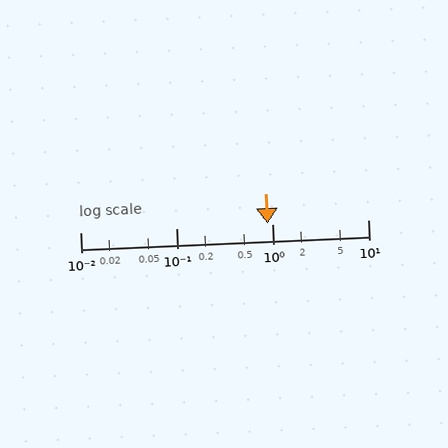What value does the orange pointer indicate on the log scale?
The pointer indicates approximately 0.89.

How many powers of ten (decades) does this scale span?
The scale spans 3 decades, from 0.01 to 10.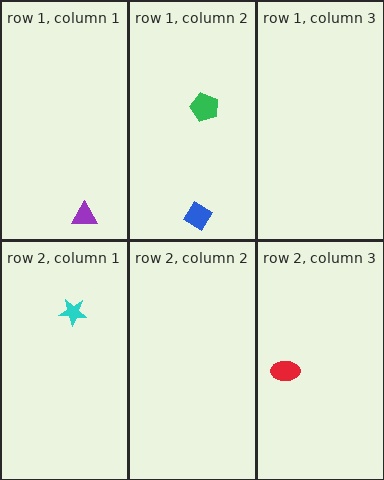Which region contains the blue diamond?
The row 1, column 2 region.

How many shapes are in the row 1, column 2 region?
2.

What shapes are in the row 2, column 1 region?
The cyan star.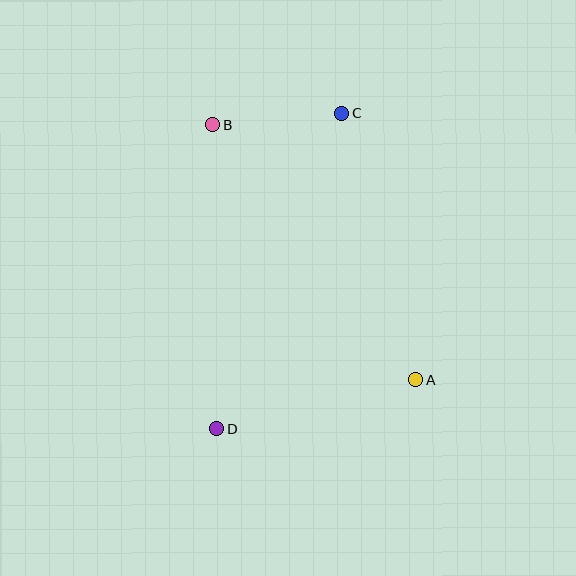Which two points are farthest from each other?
Points C and D are farthest from each other.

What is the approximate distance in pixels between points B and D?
The distance between B and D is approximately 304 pixels.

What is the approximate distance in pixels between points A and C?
The distance between A and C is approximately 276 pixels.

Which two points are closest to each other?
Points B and C are closest to each other.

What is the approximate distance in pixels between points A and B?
The distance between A and B is approximately 325 pixels.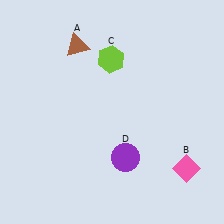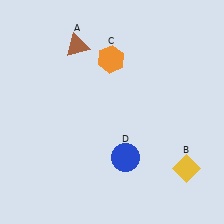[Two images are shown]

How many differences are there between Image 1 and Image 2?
There are 3 differences between the two images.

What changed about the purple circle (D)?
In Image 1, D is purple. In Image 2, it changed to blue.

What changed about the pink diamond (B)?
In Image 1, B is pink. In Image 2, it changed to yellow.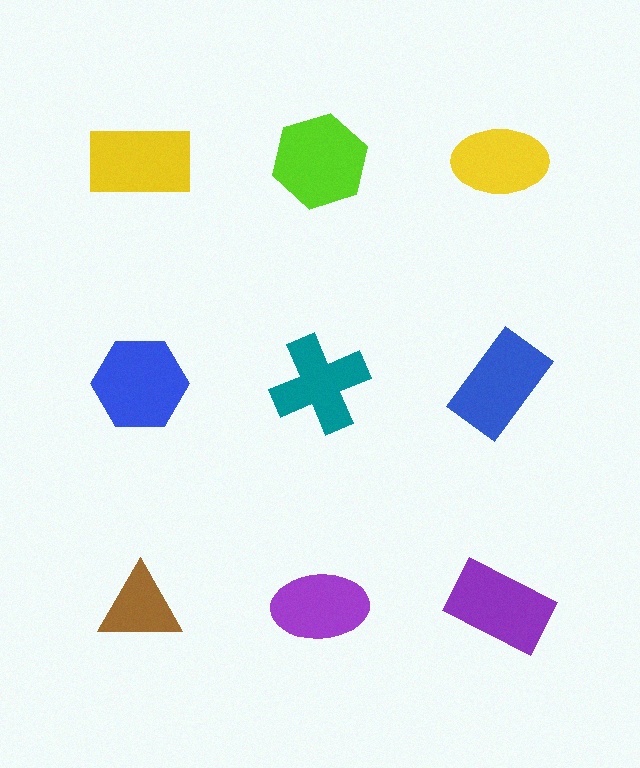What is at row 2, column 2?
A teal cross.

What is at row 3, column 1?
A brown triangle.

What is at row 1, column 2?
A lime hexagon.